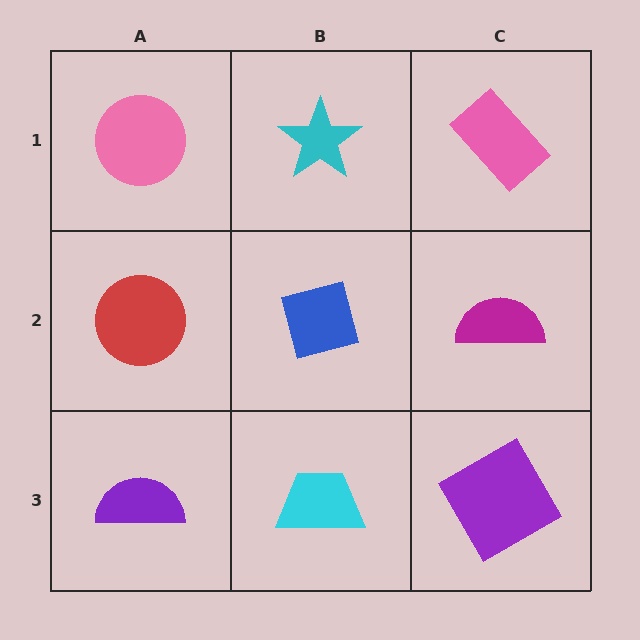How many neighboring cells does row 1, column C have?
2.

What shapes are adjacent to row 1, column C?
A magenta semicircle (row 2, column C), a cyan star (row 1, column B).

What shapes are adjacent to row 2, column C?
A pink rectangle (row 1, column C), a purple square (row 3, column C), a blue square (row 2, column B).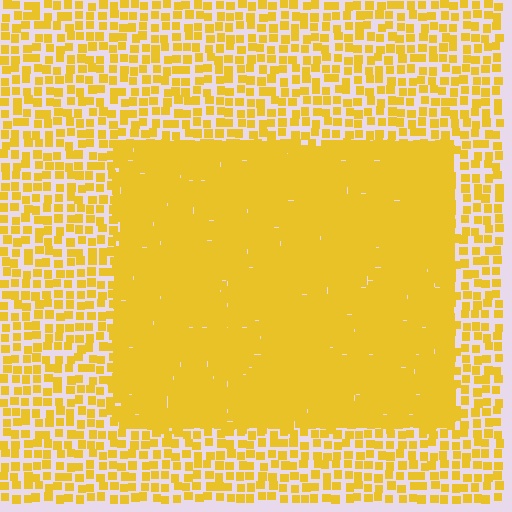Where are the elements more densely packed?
The elements are more densely packed inside the rectangle boundary.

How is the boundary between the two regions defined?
The boundary is defined by a change in element density (approximately 2.6x ratio). All elements are the same color, size, and shape.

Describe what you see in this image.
The image contains small yellow elements arranged at two different densities. A rectangle-shaped region is visible where the elements are more densely packed than the surrounding area.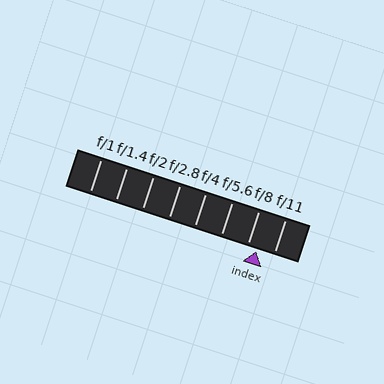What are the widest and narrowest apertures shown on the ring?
The widest aperture shown is f/1 and the narrowest is f/11.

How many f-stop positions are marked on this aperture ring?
There are 8 f-stop positions marked.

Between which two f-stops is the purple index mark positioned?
The index mark is between f/8 and f/11.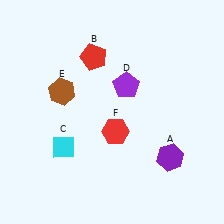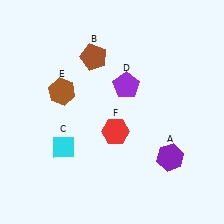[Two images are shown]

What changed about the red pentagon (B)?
In Image 1, B is red. In Image 2, it changed to brown.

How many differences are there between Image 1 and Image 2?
There is 1 difference between the two images.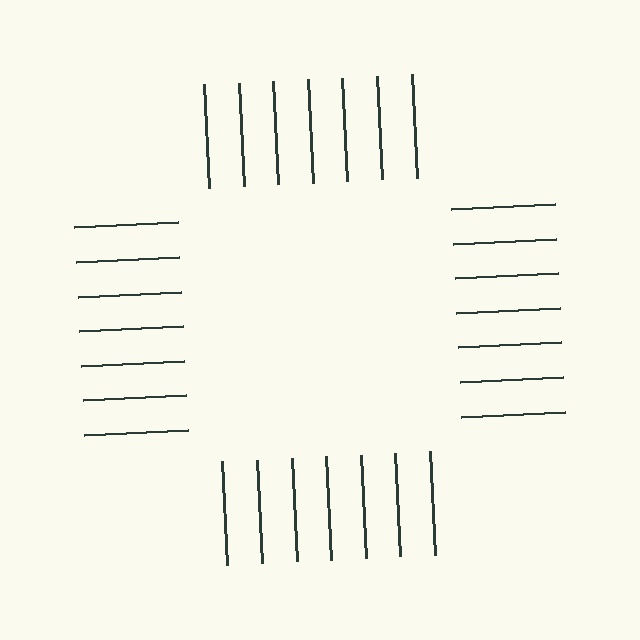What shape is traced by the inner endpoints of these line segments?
An illusory square — the line segments terminate on its edges but no continuous stroke is drawn.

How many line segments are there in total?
28 — 7 along each of the 4 edges.